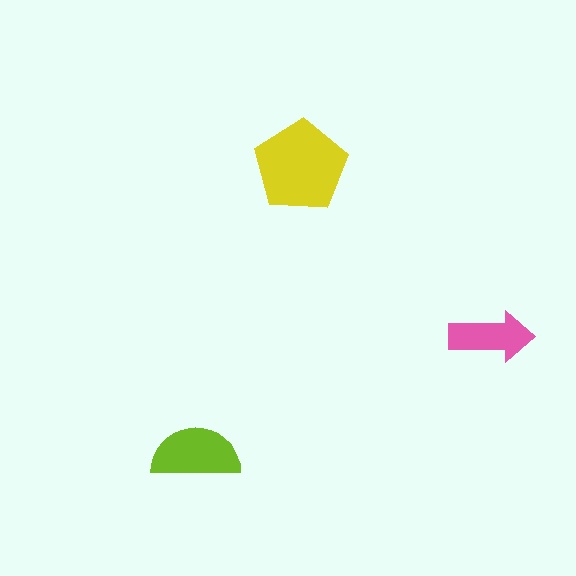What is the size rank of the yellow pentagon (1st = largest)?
1st.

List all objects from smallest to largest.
The pink arrow, the lime semicircle, the yellow pentagon.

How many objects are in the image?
There are 3 objects in the image.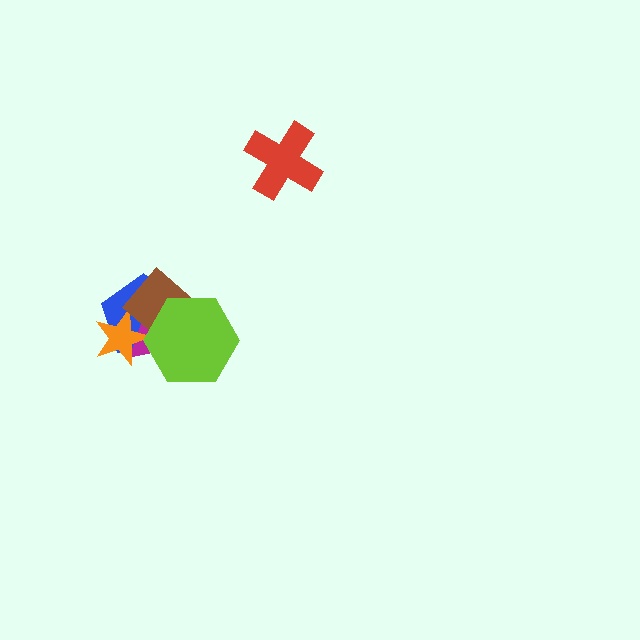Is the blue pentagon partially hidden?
Yes, it is partially covered by another shape.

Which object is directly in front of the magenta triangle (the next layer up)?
The orange star is directly in front of the magenta triangle.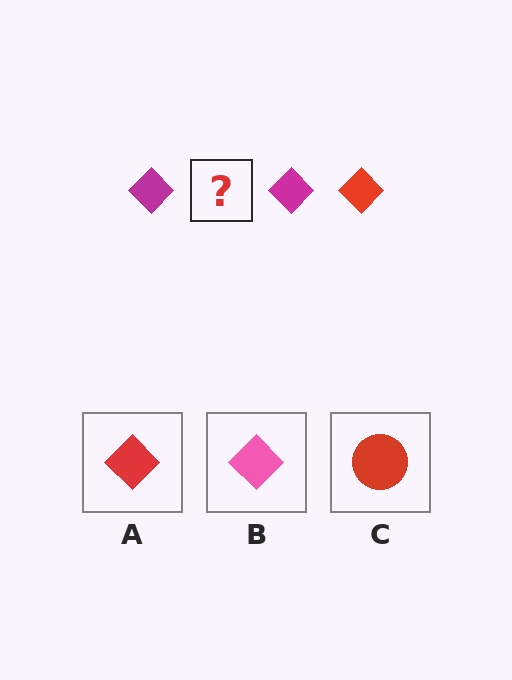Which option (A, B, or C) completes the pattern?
A.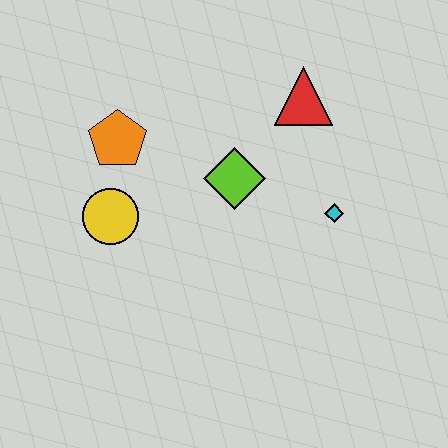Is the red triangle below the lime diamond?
No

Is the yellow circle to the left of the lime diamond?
Yes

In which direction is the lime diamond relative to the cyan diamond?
The lime diamond is to the left of the cyan diamond.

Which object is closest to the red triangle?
The lime diamond is closest to the red triangle.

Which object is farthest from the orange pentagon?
The cyan diamond is farthest from the orange pentagon.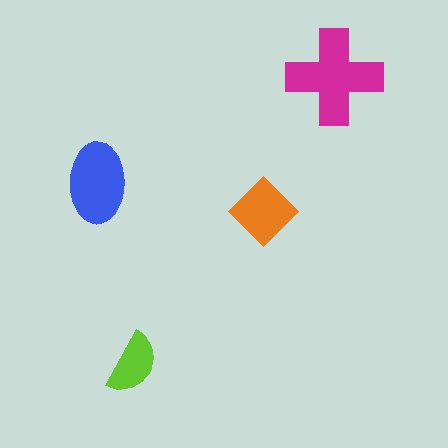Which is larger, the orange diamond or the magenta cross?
The magenta cross.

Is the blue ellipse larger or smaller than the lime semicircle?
Larger.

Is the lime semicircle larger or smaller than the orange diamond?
Smaller.